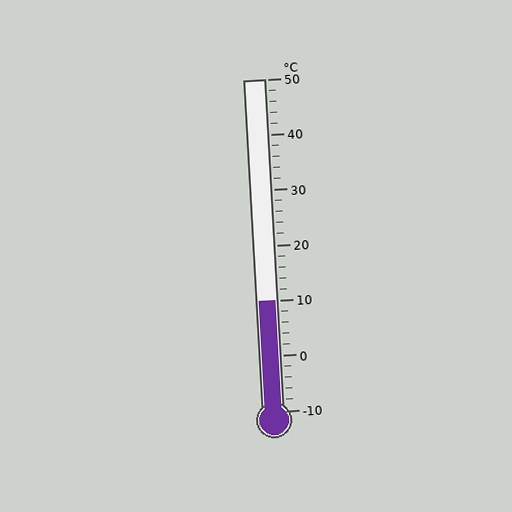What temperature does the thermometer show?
The thermometer shows approximately 10°C.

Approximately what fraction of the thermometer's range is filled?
The thermometer is filled to approximately 35% of its range.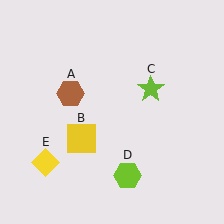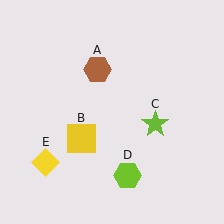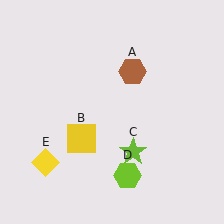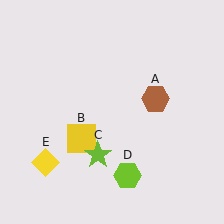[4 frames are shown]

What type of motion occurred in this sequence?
The brown hexagon (object A), lime star (object C) rotated clockwise around the center of the scene.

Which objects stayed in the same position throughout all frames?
Yellow square (object B) and lime hexagon (object D) and yellow diamond (object E) remained stationary.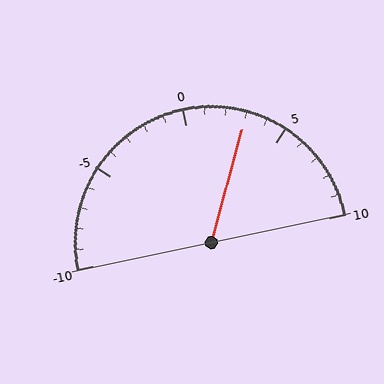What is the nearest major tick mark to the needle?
The nearest major tick mark is 5.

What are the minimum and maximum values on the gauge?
The gauge ranges from -10 to 10.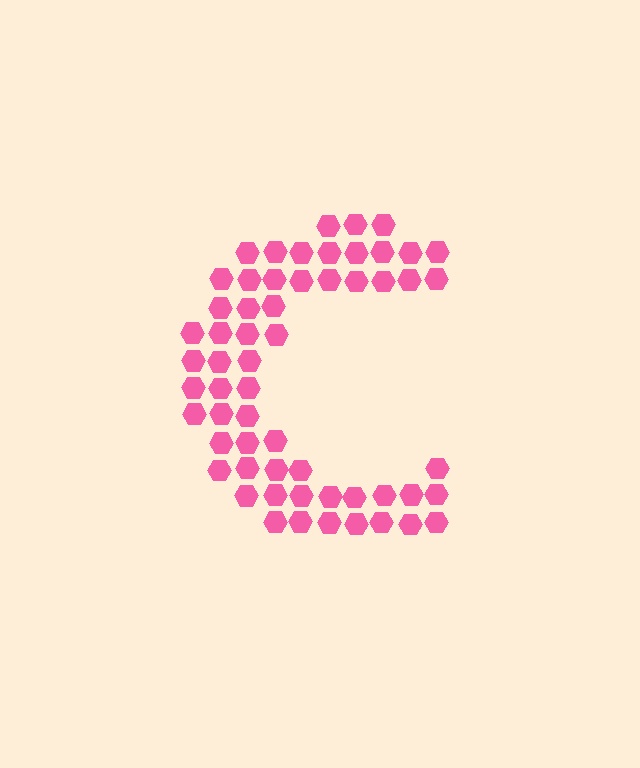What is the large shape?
The large shape is the letter C.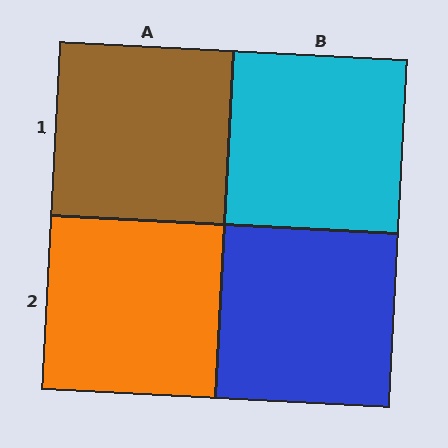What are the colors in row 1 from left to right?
Brown, cyan.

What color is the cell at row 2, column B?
Blue.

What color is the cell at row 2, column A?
Orange.